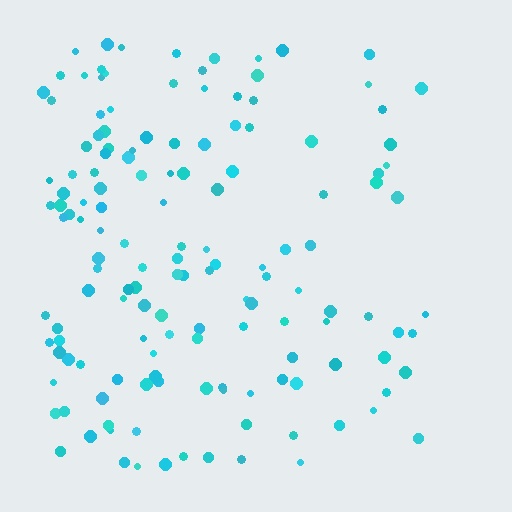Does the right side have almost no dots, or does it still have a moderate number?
Still a moderate number, just noticeably fewer than the left.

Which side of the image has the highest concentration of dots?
The left.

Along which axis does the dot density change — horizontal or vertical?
Horizontal.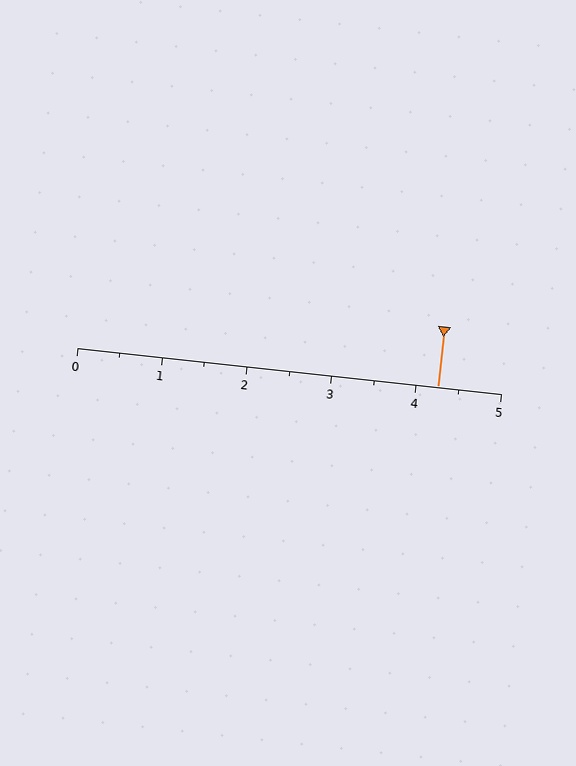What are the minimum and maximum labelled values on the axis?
The axis runs from 0 to 5.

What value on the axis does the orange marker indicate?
The marker indicates approximately 4.2.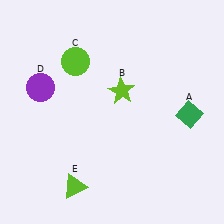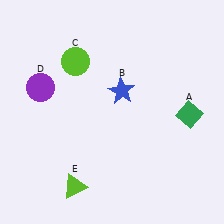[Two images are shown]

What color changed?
The star (B) changed from lime in Image 1 to blue in Image 2.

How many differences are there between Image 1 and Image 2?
There is 1 difference between the two images.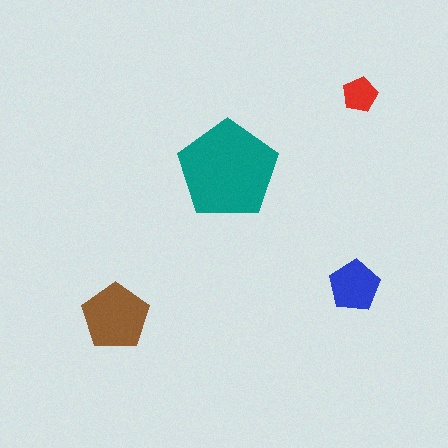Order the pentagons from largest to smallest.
the teal one, the brown one, the blue one, the red one.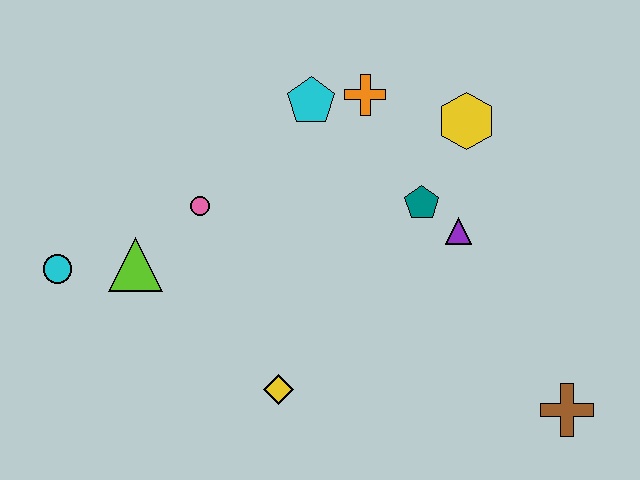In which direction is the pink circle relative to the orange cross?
The pink circle is to the left of the orange cross.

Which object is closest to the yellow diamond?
The lime triangle is closest to the yellow diamond.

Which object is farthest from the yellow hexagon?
The cyan circle is farthest from the yellow hexagon.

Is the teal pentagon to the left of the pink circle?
No